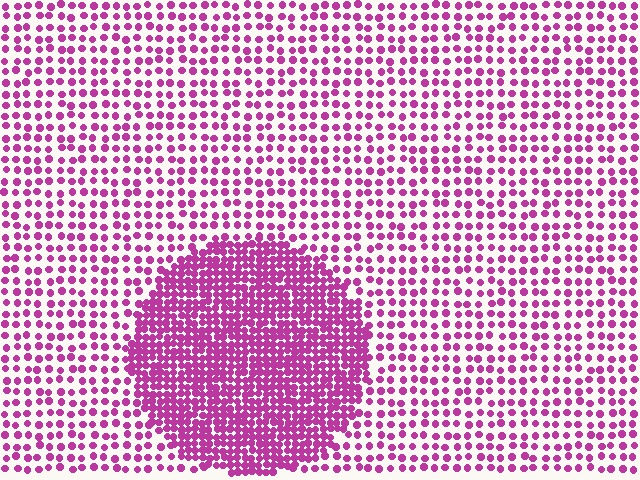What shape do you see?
I see a circle.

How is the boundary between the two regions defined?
The boundary is defined by a change in element density (approximately 2.4x ratio). All elements are the same color, size, and shape.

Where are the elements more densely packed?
The elements are more densely packed inside the circle boundary.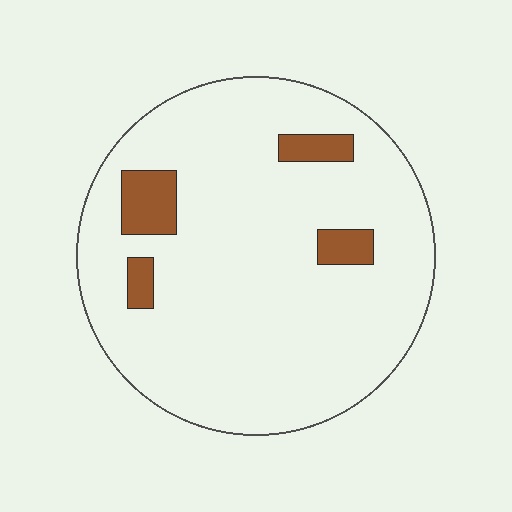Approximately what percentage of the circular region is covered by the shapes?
Approximately 10%.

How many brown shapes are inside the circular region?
4.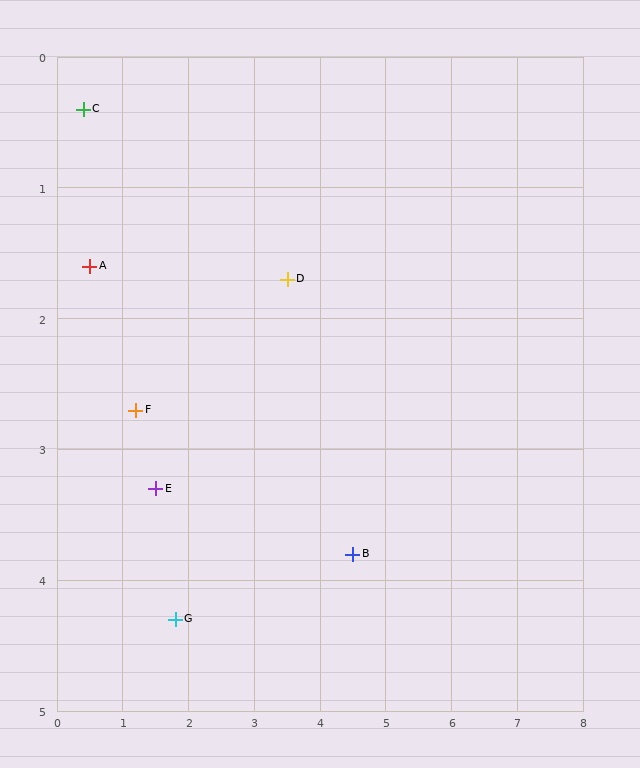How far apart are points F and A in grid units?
Points F and A are about 1.3 grid units apart.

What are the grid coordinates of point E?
Point E is at approximately (1.5, 3.3).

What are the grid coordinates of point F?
Point F is at approximately (1.2, 2.7).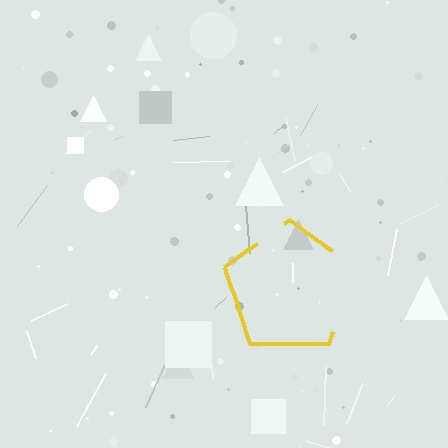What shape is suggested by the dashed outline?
The dashed outline suggests a pentagon.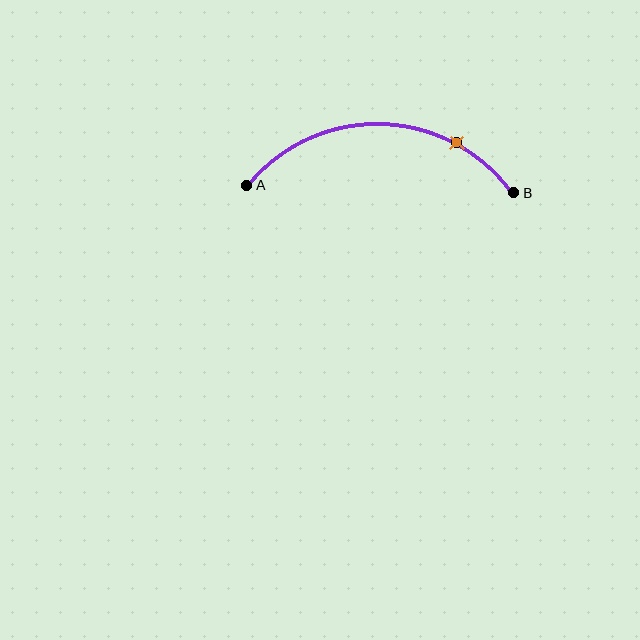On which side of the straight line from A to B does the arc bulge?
The arc bulges above the straight line connecting A and B.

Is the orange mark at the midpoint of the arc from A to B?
No. The orange mark lies on the arc but is closer to endpoint B. The arc midpoint would be at the point on the curve equidistant along the arc from both A and B.